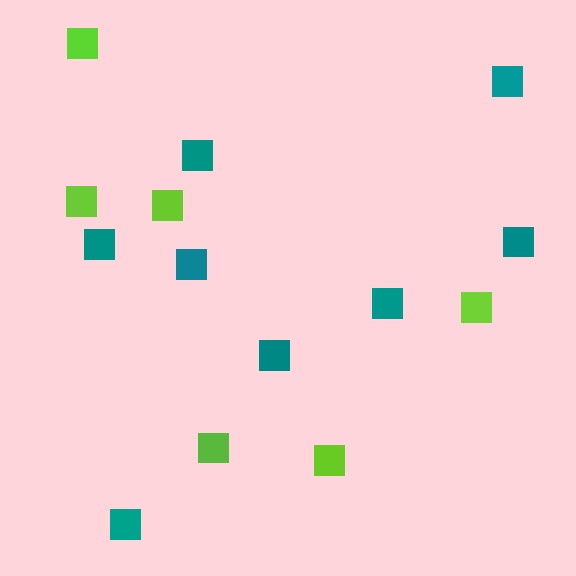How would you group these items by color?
There are 2 groups: one group of lime squares (6) and one group of teal squares (8).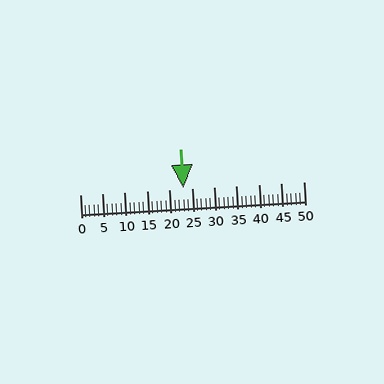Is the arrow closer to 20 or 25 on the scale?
The arrow is closer to 25.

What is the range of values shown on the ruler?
The ruler shows values from 0 to 50.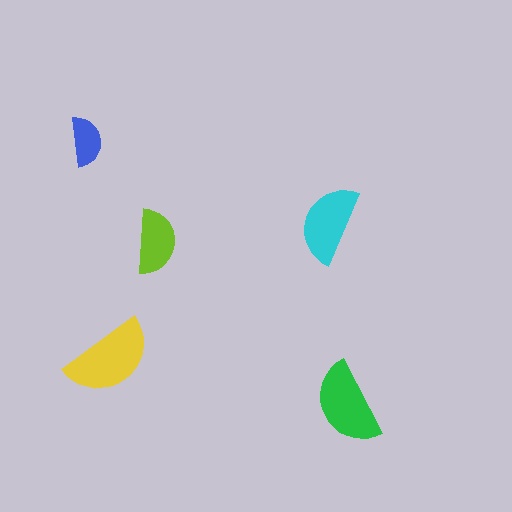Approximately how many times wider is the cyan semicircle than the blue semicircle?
About 1.5 times wider.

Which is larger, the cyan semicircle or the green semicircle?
The green one.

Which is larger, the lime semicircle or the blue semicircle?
The lime one.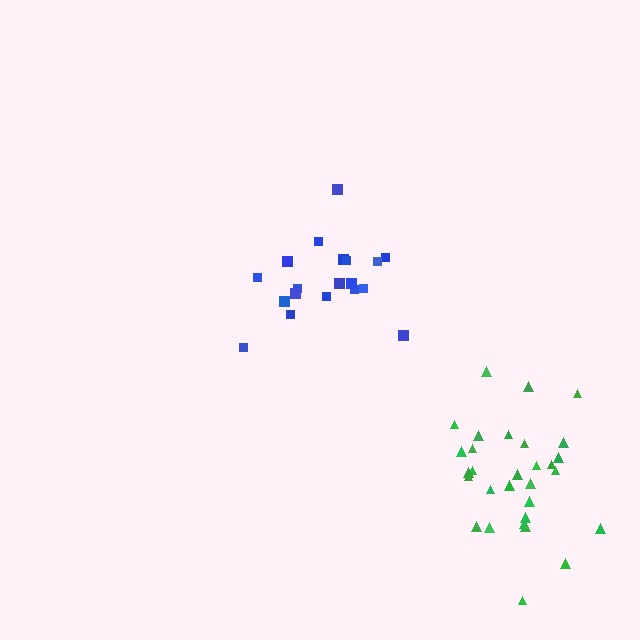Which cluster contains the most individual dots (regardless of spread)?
Green (30).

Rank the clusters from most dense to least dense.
green, blue.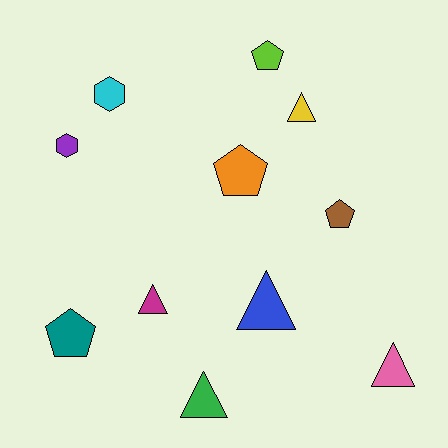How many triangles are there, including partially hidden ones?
There are 5 triangles.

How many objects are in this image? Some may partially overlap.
There are 11 objects.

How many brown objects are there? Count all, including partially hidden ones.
There is 1 brown object.